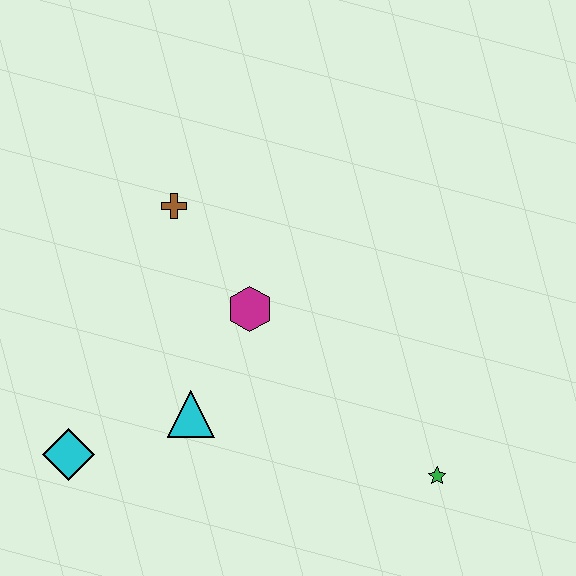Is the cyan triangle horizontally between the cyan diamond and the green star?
Yes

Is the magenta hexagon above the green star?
Yes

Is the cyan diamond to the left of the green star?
Yes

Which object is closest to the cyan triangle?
The magenta hexagon is closest to the cyan triangle.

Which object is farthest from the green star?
The brown cross is farthest from the green star.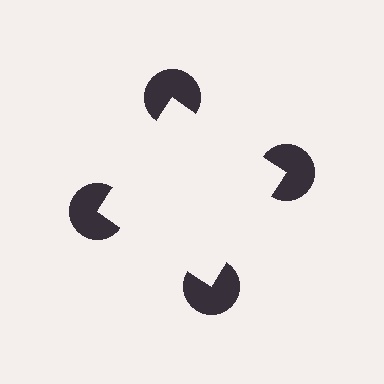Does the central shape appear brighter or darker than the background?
It typically appears slightly brighter than the background, even though no actual brightness change is drawn.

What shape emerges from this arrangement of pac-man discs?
An illusory square — its edges are inferred from the aligned wedge cuts in the pac-man discs, not physically drawn.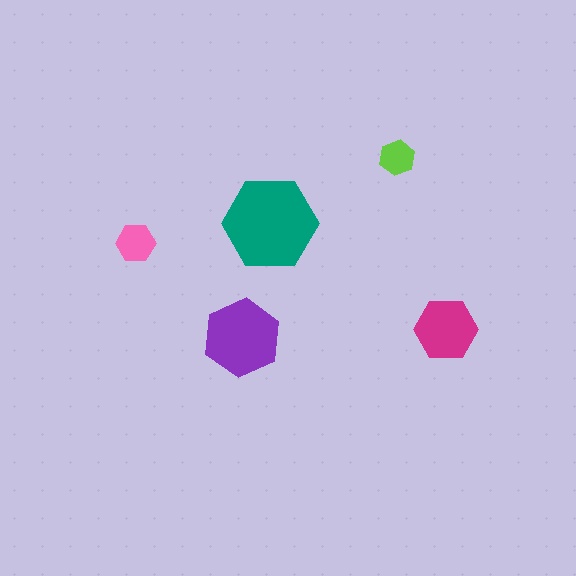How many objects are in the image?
There are 5 objects in the image.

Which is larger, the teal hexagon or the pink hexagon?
The teal one.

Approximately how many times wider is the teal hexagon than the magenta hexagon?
About 1.5 times wider.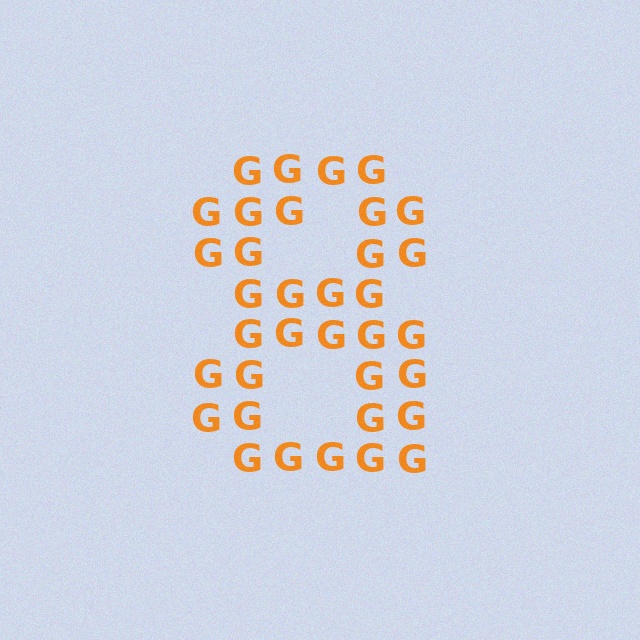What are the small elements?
The small elements are letter G's.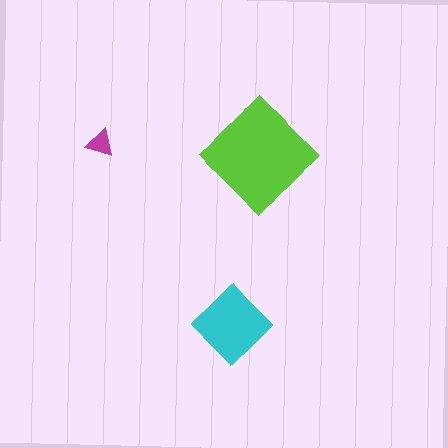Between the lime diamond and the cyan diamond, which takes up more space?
The lime diamond.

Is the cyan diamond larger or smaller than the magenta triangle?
Larger.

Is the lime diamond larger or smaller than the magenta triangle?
Larger.